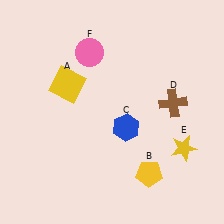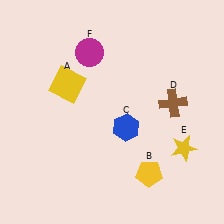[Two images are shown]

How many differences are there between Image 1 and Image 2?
There is 1 difference between the two images.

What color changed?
The circle (F) changed from pink in Image 1 to magenta in Image 2.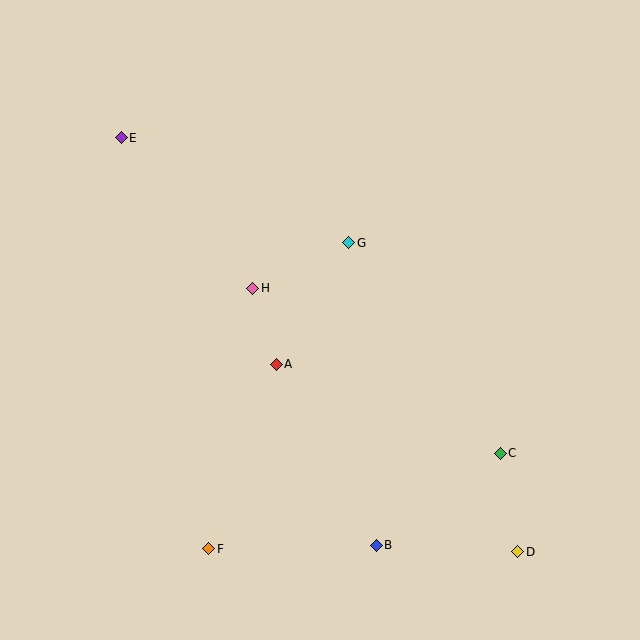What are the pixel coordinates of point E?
Point E is at (121, 138).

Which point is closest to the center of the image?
Point A at (276, 364) is closest to the center.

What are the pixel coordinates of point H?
Point H is at (253, 288).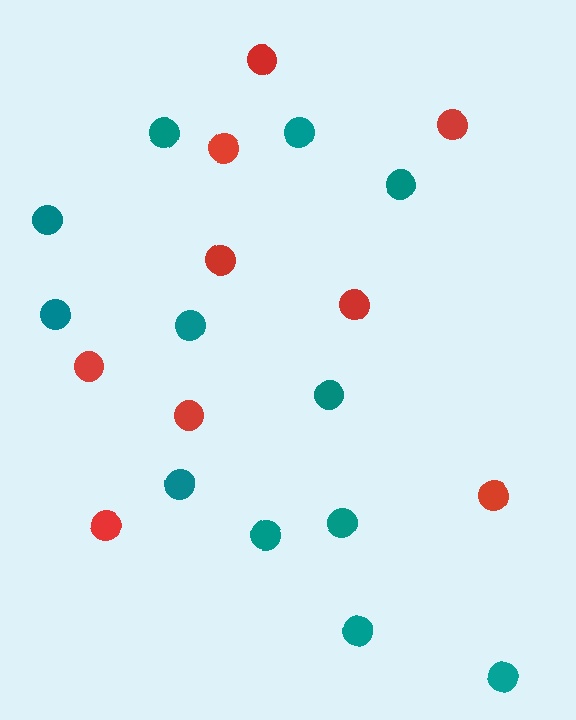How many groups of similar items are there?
There are 2 groups: one group of teal circles (12) and one group of red circles (9).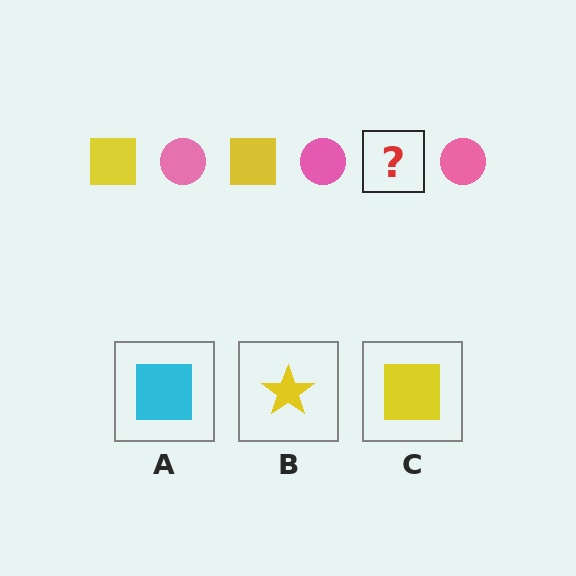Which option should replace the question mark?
Option C.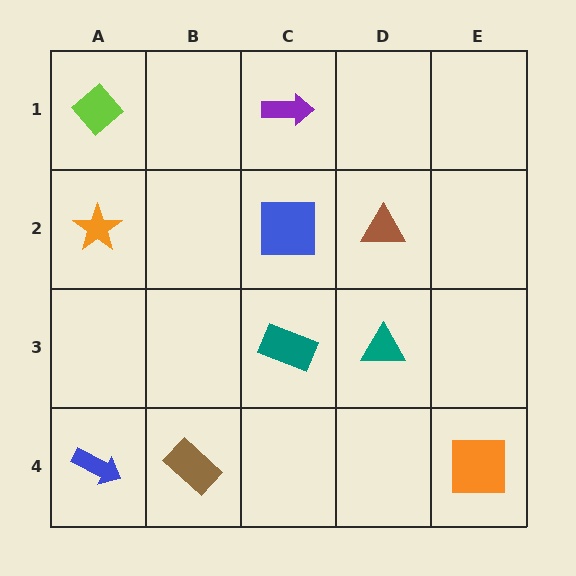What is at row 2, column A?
An orange star.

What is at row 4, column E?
An orange square.